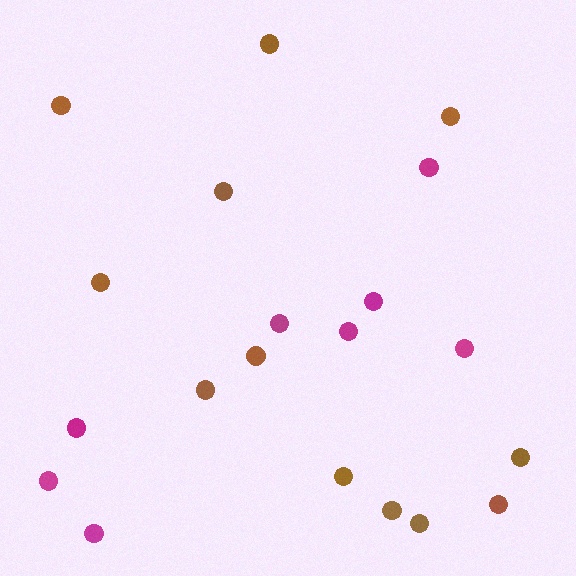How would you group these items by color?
There are 2 groups: one group of brown circles (12) and one group of magenta circles (8).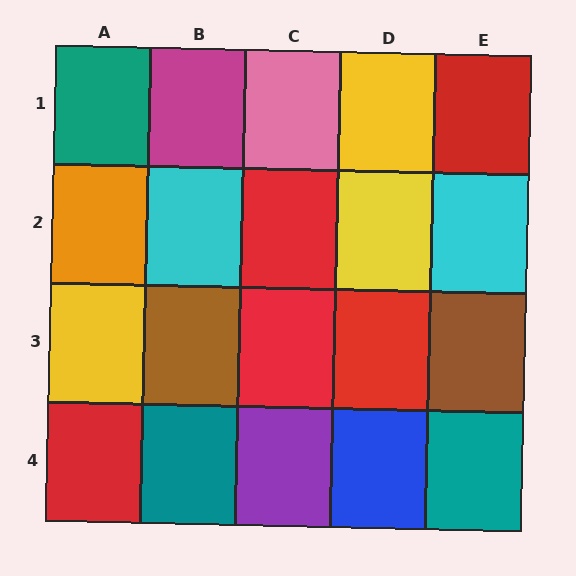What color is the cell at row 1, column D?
Yellow.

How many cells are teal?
3 cells are teal.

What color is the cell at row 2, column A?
Orange.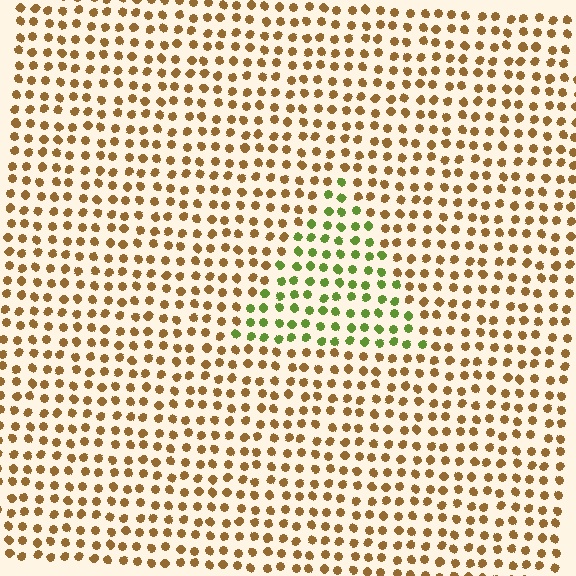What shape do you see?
I see a triangle.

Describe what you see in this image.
The image is filled with small brown elements in a uniform arrangement. A triangle-shaped region is visible where the elements are tinted to a slightly different hue, forming a subtle color boundary.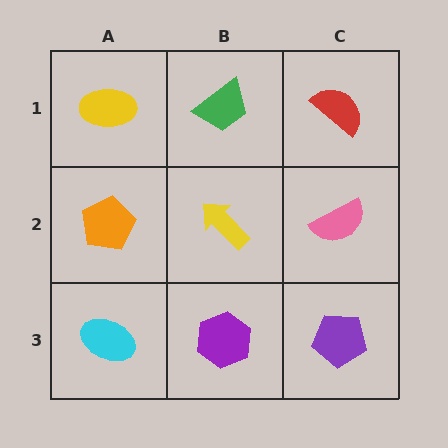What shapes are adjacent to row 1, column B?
A yellow arrow (row 2, column B), a yellow ellipse (row 1, column A), a red semicircle (row 1, column C).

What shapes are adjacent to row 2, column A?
A yellow ellipse (row 1, column A), a cyan ellipse (row 3, column A), a yellow arrow (row 2, column B).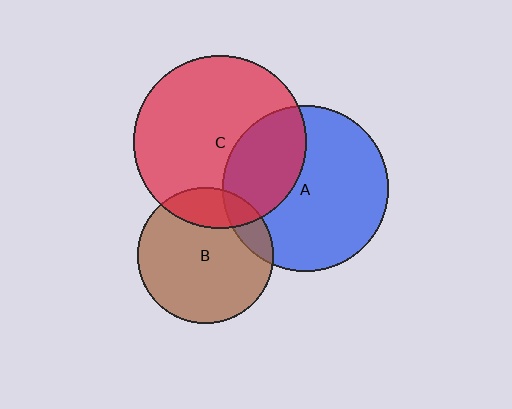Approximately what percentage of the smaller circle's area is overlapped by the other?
Approximately 35%.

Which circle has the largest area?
Circle C (red).